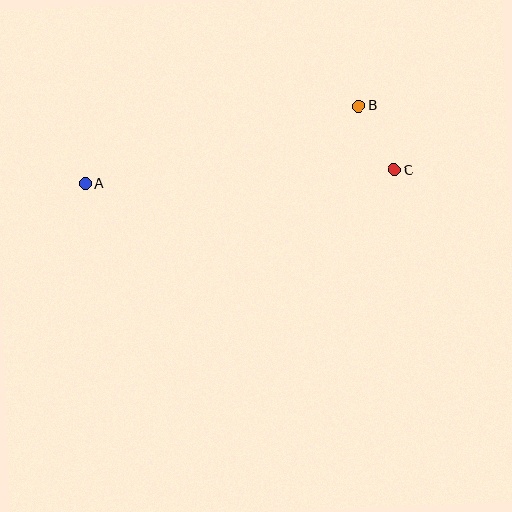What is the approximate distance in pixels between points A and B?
The distance between A and B is approximately 284 pixels.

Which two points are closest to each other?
Points B and C are closest to each other.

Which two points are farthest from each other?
Points A and C are farthest from each other.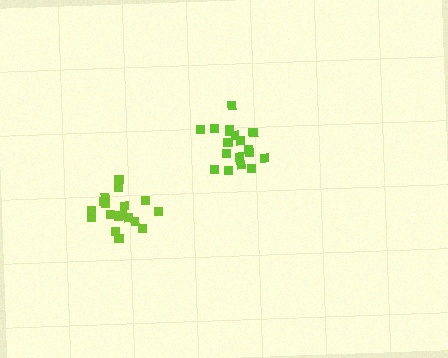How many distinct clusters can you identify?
There are 2 distinct clusters.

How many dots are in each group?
Group 1: 18 dots, Group 2: 18 dots (36 total).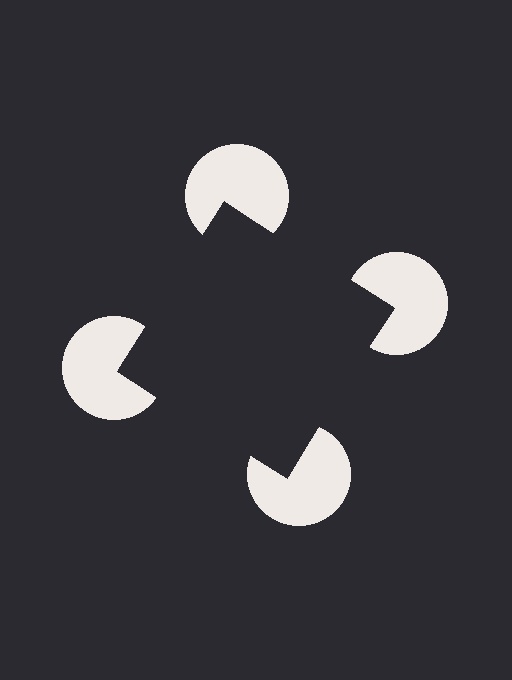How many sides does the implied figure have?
4 sides.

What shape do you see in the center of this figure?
An illusory square — its edges are inferred from the aligned wedge cuts in the pac-man discs, not physically drawn.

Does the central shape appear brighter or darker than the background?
It typically appears slightly darker than the background, even though no actual brightness change is drawn.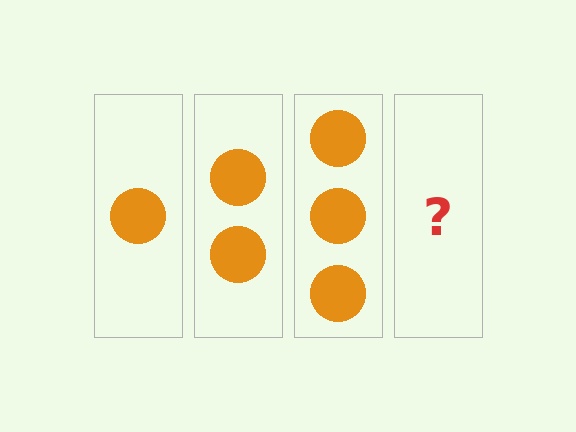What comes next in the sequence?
The next element should be 4 circles.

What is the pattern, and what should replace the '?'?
The pattern is that each step adds one more circle. The '?' should be 4 circles.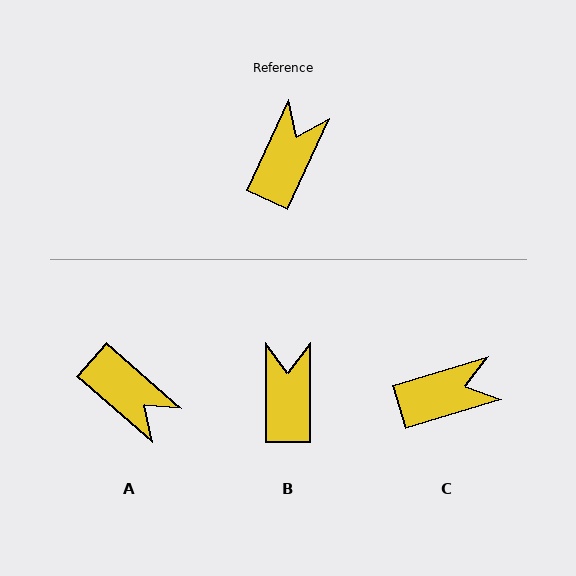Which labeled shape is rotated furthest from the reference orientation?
A, about 107 degrees away.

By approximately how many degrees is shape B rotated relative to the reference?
Approximately 25 degrees counter-clockwise.